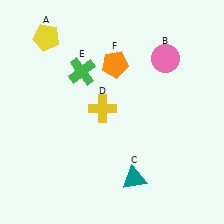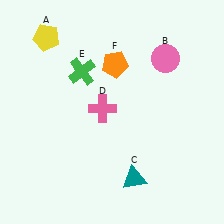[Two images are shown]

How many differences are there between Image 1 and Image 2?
There is 1 difference between the two images.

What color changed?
The cross (D) changed from yellow in Image 1 to pink in Image 2.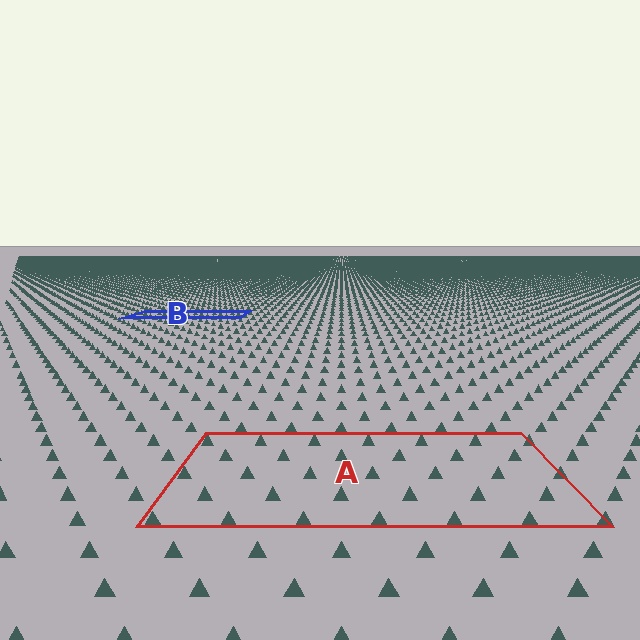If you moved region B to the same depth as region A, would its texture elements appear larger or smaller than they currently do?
They would appear larger. At a closer depth, the same texture elements are projected at a bigger on-screen size.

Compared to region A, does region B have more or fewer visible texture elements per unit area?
Region B has more texture elements per unit area — they are packed more densely because it is farther away.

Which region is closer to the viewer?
Region A is closer. The texture elements there are larger and more spread out.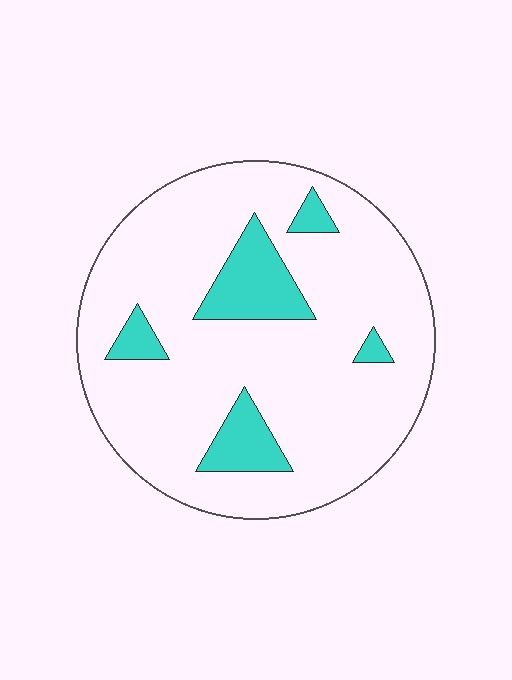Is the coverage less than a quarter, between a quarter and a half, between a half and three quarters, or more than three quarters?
Less than a quarter.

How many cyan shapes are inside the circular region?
5.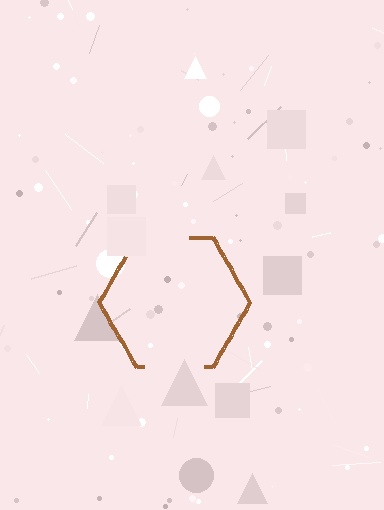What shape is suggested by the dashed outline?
The dashed outline suggests a hexagon.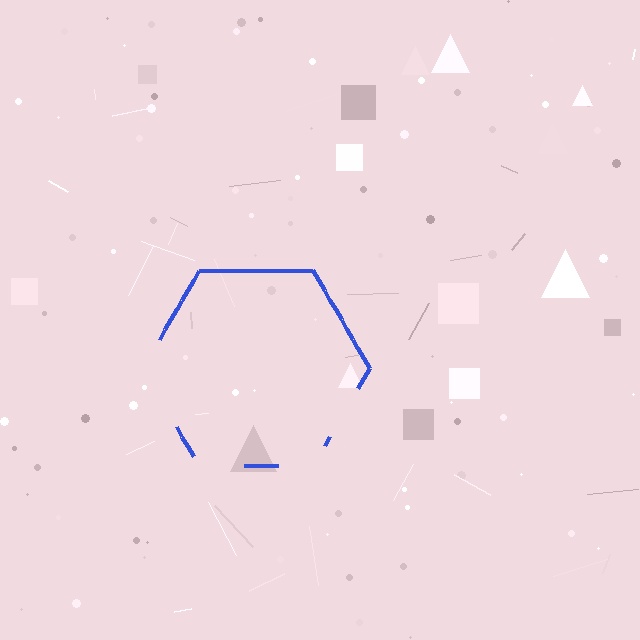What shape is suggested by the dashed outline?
The dashed outline suggests a hexagon.